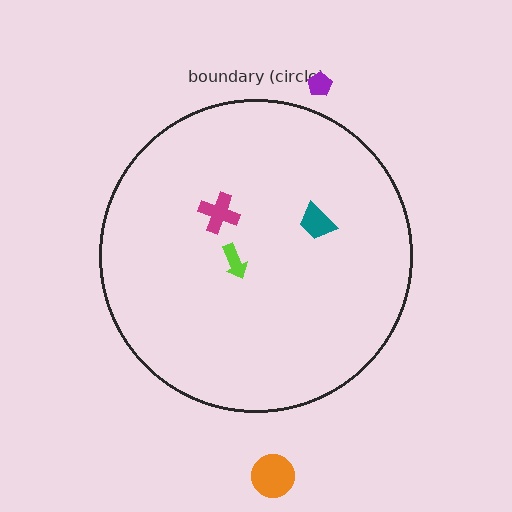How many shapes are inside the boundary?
3 inside, 2 outside.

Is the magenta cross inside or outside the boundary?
Inside.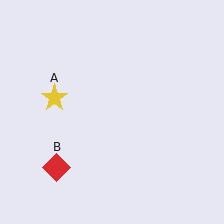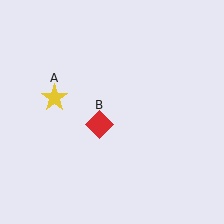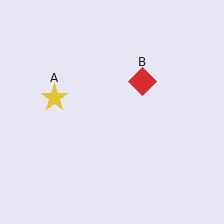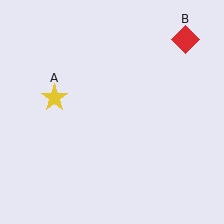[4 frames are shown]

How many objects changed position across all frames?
1 object changed position: red diamond (object B).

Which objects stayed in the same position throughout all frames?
Yellow star (object A) remained stationary.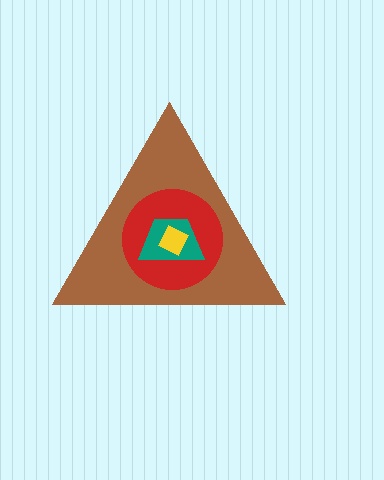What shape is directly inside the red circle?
The teal trapezoid.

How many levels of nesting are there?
4.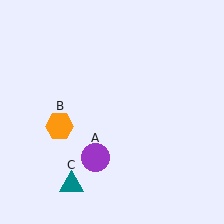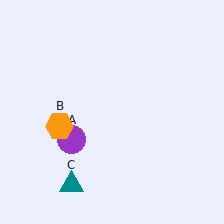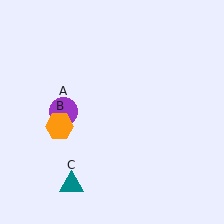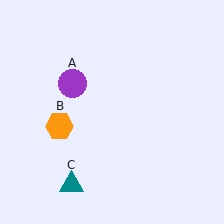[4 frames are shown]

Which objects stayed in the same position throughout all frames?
Orange hexagon (object B) and teal triangle (object C) remained stationary.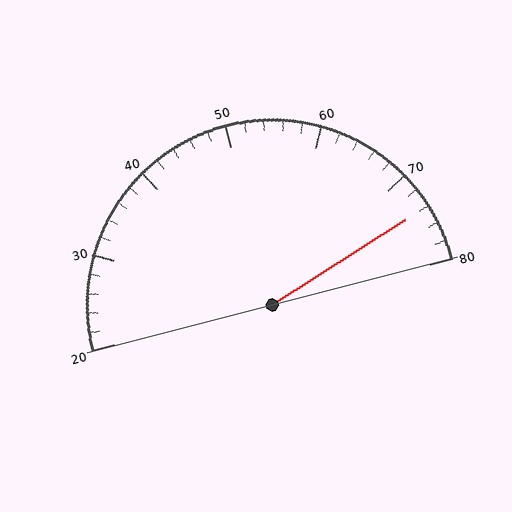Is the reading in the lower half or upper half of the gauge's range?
The reading is in the upper half of the range (20 to 80).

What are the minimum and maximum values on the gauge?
The gauge ranges from 20 to 80.